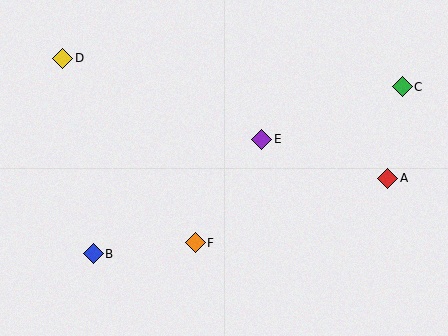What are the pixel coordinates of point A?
Point A is at (388, 178).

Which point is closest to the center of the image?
Point E at (262, 139) is closest to the center.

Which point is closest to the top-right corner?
Point C is closest to the top-right corner.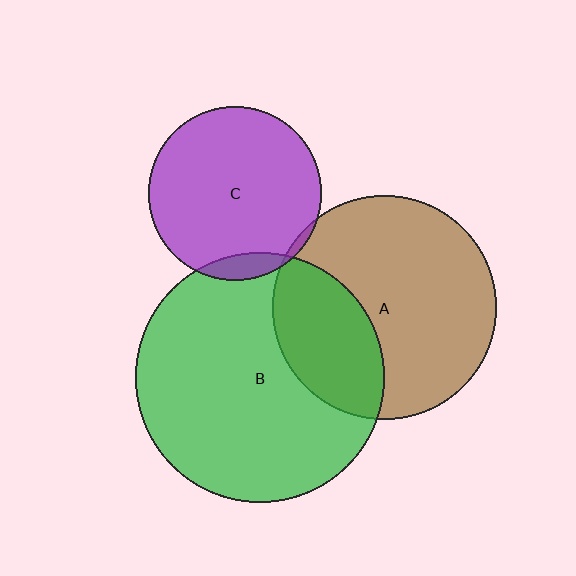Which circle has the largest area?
Circle B (green).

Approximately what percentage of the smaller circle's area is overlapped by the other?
Approximately 30%.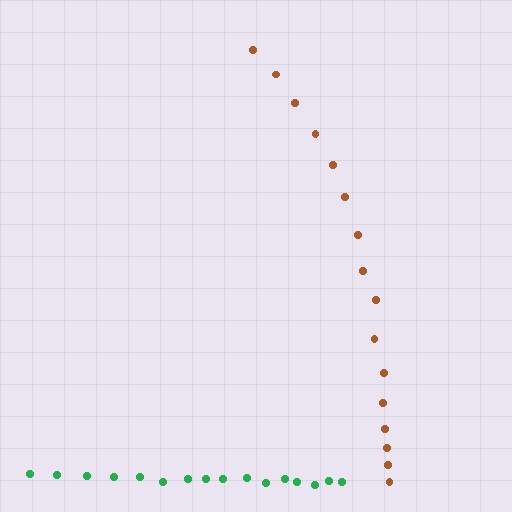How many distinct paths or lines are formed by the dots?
There are 2 distinct paths.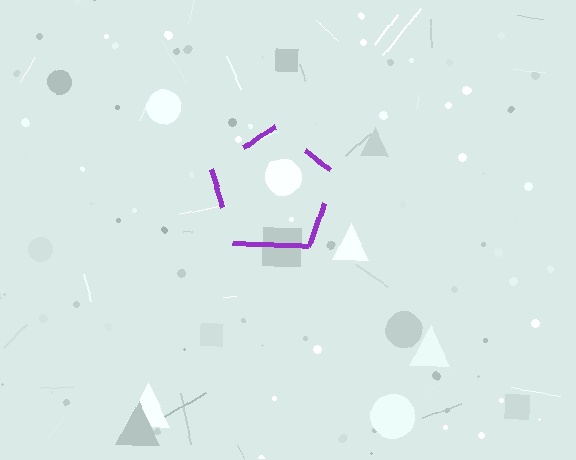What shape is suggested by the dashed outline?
The dashed outline suggests a pentagon.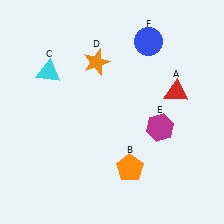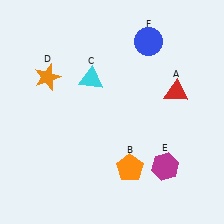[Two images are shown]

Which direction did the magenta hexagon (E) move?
The magenta hexagon (E) moved down.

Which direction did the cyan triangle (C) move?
The cyan triangle (C) moved right.